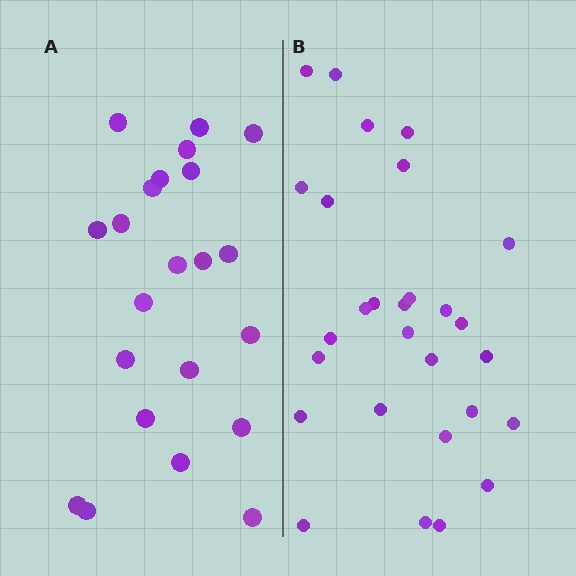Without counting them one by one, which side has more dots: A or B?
Region B (the right region) has more dots.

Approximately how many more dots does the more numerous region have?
Region B has about 6 more dots than region A.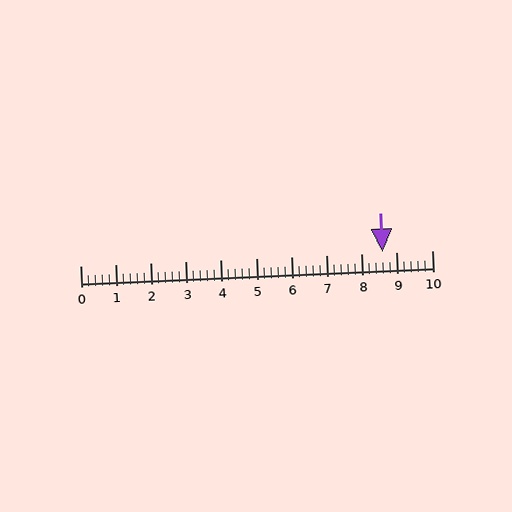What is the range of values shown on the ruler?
The ruler shows values from 0 to 10.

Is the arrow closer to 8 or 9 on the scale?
The arrow is closer to 9.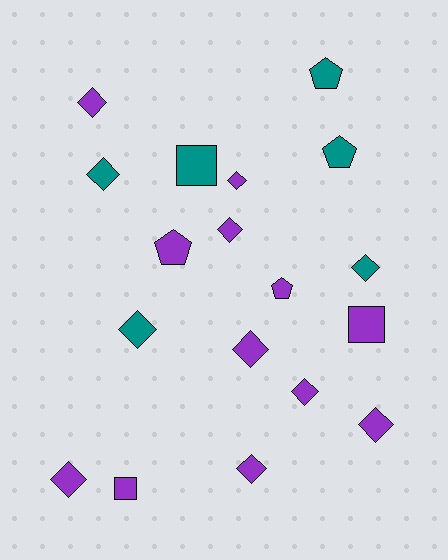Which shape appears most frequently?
Diamond, with 11 objects.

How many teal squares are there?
There is 1 teal square.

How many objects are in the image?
There are 18 objects.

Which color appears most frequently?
Purple, with 12 objects.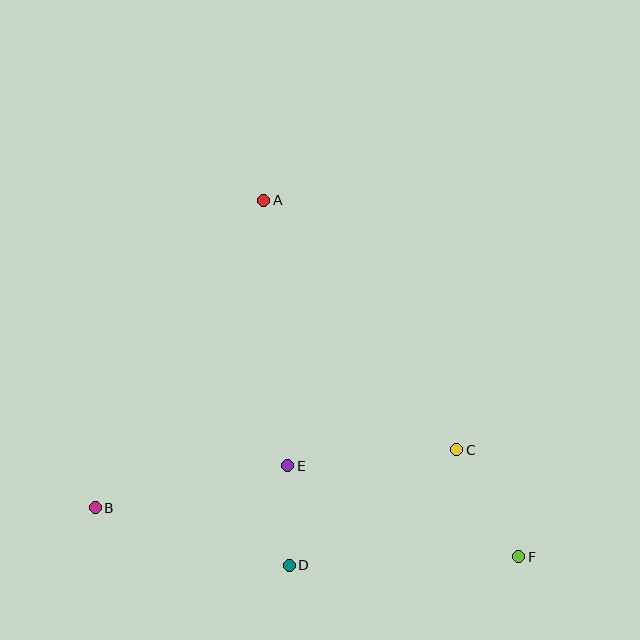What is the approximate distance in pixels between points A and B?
The distance between A and B is approximately 351 pixels.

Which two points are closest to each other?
Points D and E are closest to each other.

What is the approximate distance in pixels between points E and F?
The distance between E and F is approximately 248 pixels.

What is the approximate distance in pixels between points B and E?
The distance between B and E is approximately 197 pixels.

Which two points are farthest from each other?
Points A and F are farthest from each other.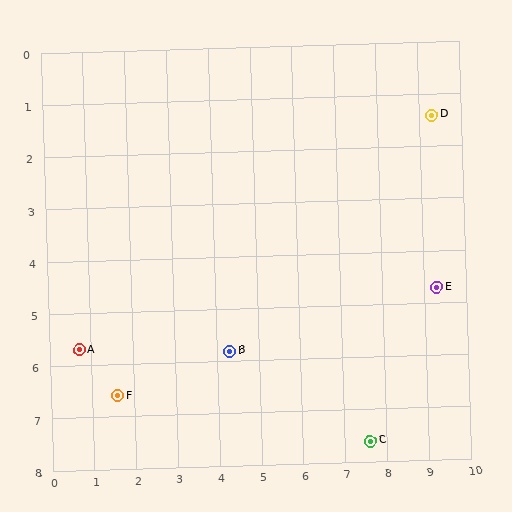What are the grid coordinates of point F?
Point F is at approximately (1.6, 6.6).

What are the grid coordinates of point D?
Point D is at approximately (9.3, 1.4).